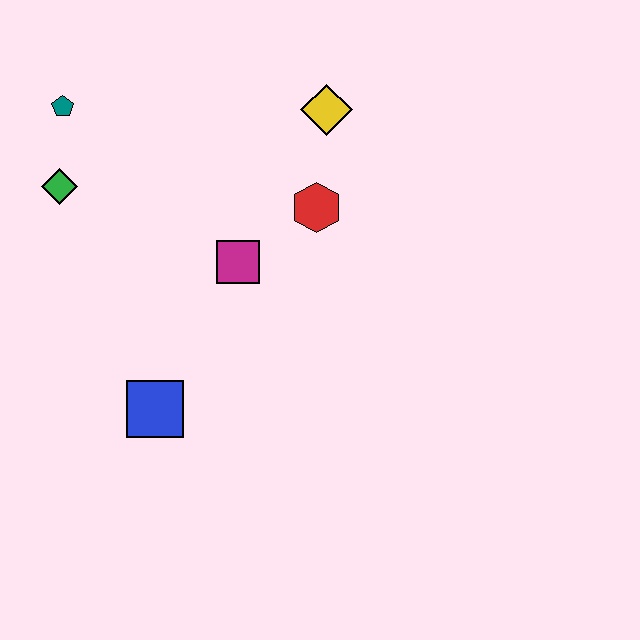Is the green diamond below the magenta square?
No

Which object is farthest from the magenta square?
The teal pentagon is farthest from the magenta square.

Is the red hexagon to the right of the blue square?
Yes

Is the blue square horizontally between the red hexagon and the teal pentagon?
Yes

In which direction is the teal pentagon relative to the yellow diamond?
The teal pentagon is to the left of the yellow diamond.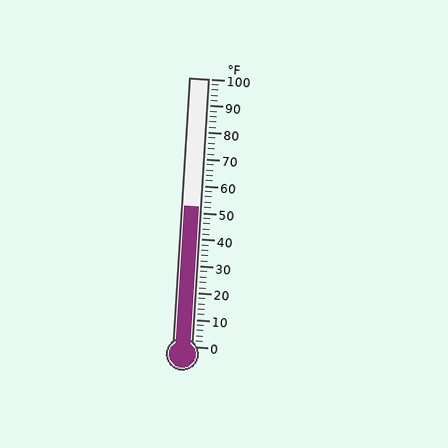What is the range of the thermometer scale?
The thermometer scale ranges from 0°F to 100°F.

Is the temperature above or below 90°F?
The temperature is below 90°F.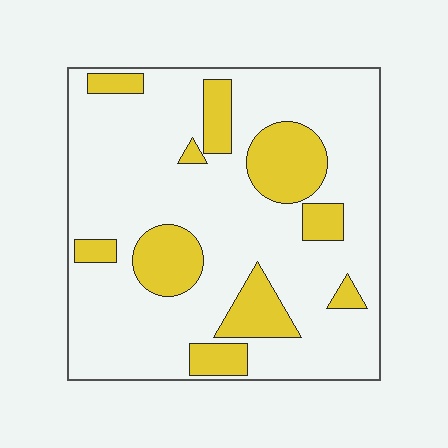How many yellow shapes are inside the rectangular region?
10.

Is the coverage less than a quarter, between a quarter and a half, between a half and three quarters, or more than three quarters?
Less than a quarter.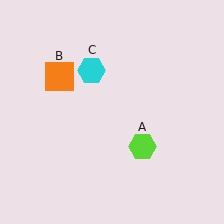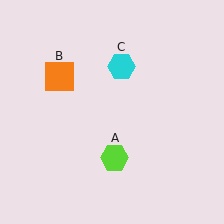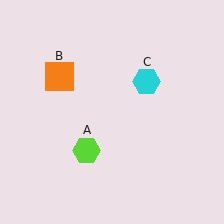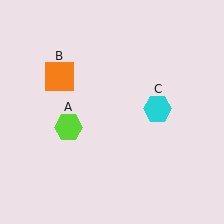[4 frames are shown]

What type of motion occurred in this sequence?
The lime hexagon (object A), cyan hexagon (object C) rotated clockwise around the center of the scene.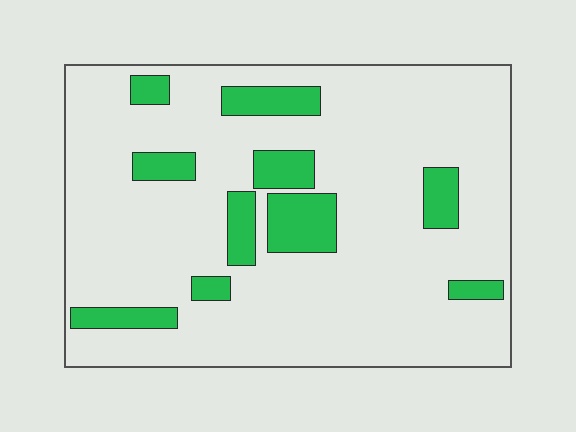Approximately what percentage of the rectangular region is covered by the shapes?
Approximately 15%.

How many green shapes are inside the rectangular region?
10.